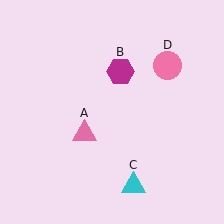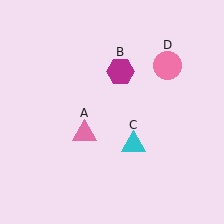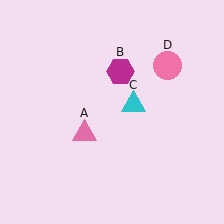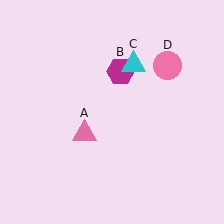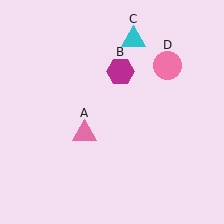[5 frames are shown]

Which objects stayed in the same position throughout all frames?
Pink triangle (object A) and magenta hexagon (object B) and pink circle (object D) remained stationary.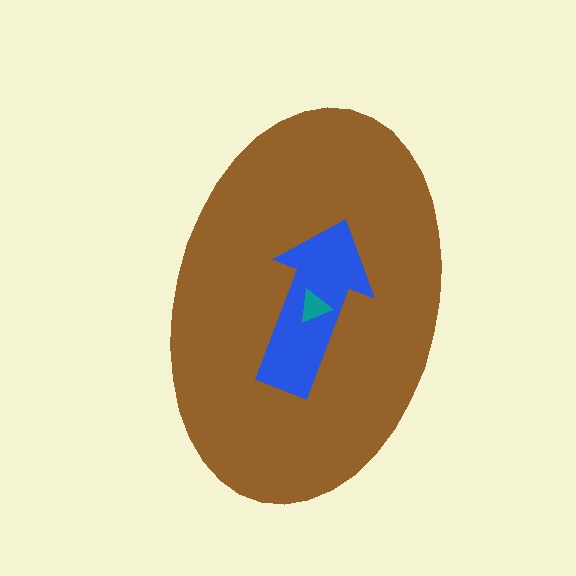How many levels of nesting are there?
3.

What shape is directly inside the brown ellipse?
The blue arrow.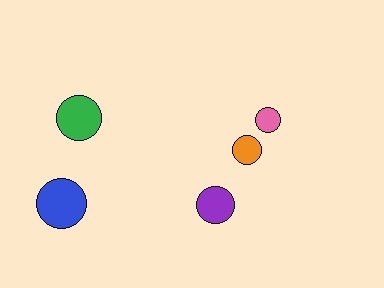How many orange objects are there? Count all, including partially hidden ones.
There is 1 orange object.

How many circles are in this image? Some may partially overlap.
There are 5 circles.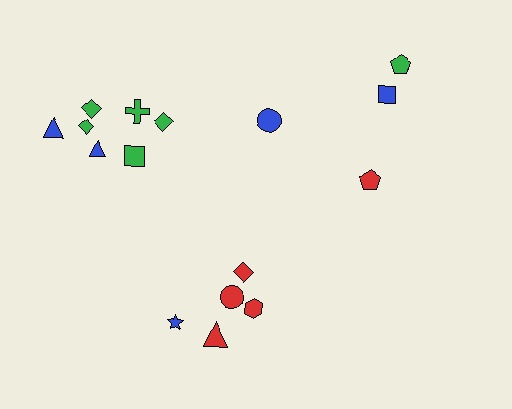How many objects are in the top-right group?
There are 4 objects.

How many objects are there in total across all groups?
There are 16 objects.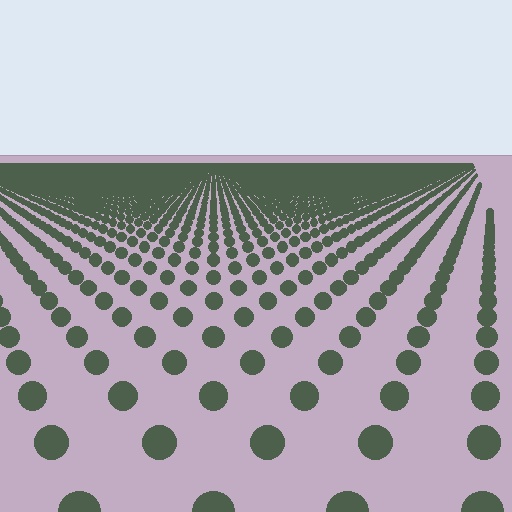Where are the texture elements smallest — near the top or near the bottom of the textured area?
Near the top.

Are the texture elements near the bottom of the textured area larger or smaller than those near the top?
Larger. Near the bottom, elements are closer to the viewer and appear at a bigger on-screen size.